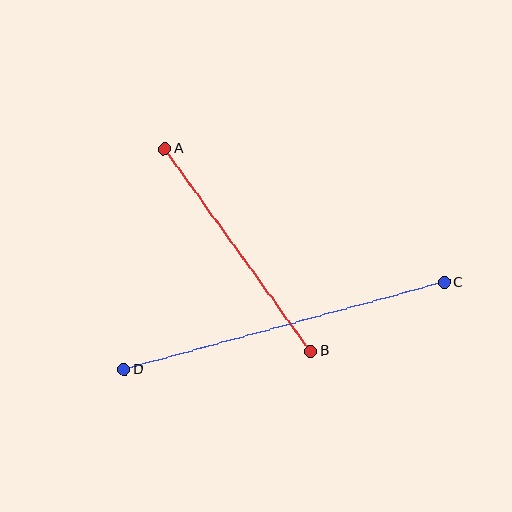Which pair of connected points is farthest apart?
Points C and D are farthest apart.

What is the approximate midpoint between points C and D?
The midpoint is at approximately (284, 326) pixels.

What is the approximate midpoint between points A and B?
The midpoint is at approximately (237, 250) pixels.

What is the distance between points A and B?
The distance is approximately 250 pixels.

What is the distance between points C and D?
The distance is approximately 332 pixels.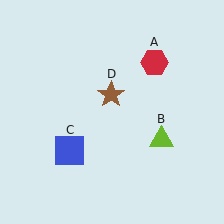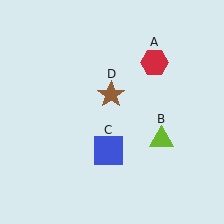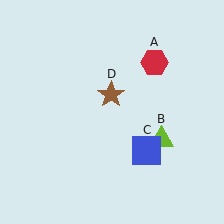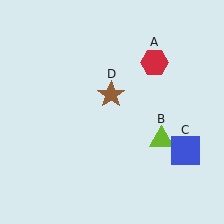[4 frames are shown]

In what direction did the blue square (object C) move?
The blue square (object C) moved right.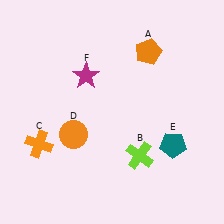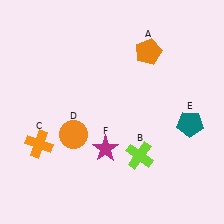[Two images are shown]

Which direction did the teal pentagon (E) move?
The teal pentagon (E) moved up.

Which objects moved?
The objects that moved are: the teal pentagon (E), the magenta star (F).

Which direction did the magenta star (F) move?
The magenta star (F) moved down.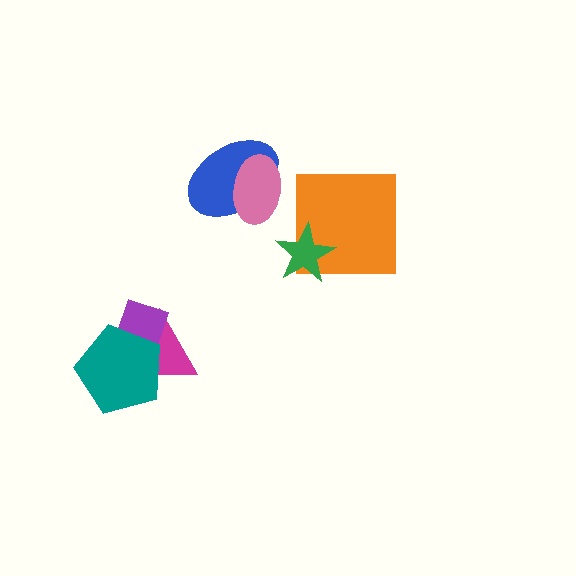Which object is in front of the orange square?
The green star is in front of the orange square.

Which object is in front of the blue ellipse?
The pink ellipse is in front of the blue ellipse.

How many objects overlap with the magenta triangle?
2 objects overlap with the magenta triangle.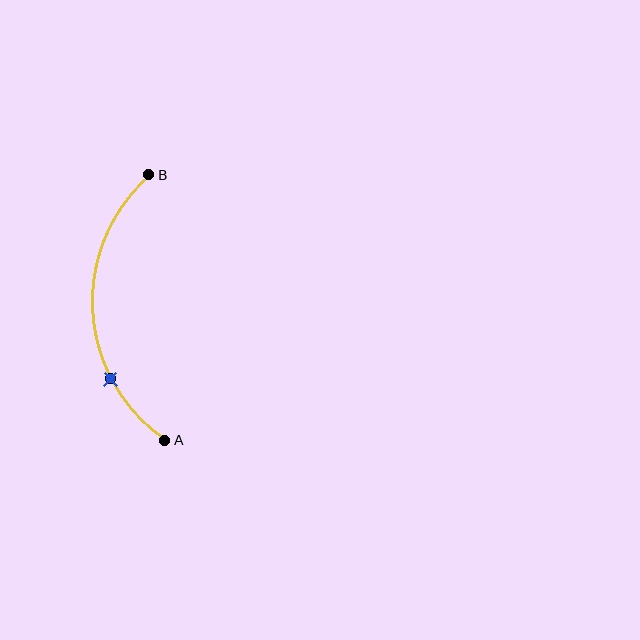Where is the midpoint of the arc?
The arc midpoint is the point on the curve farthest from the straight line joining A and B. It sits to the left of that line.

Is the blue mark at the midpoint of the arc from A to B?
No. The blue mark lies on the arc but is closer to endpoint A. The arc midpoint would be at the point on the curve equidistant along the arc from both A and B.